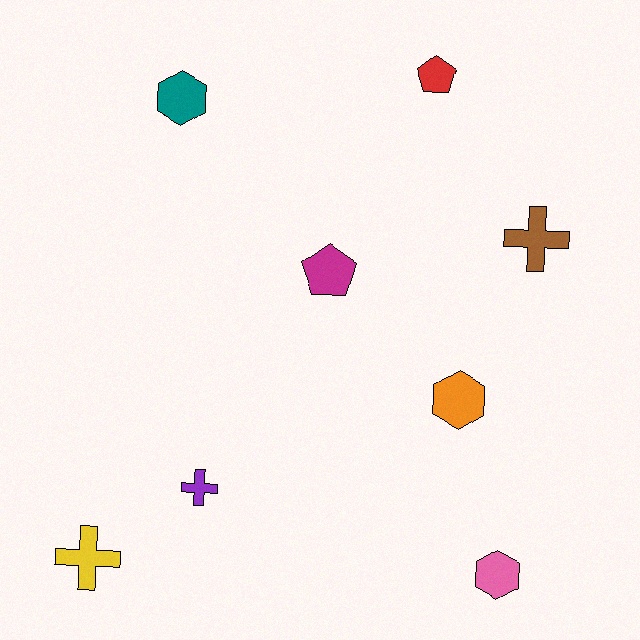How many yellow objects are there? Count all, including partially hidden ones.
There is 1 yellow object.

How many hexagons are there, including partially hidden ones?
There are 3 hexagons.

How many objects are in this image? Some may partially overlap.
There are 8 objects.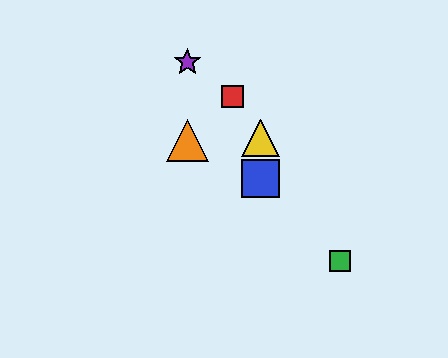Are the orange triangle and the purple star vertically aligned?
Yes, both are at x≈187.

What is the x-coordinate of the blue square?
The blue square is at x≈261.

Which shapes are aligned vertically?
The purple star, the orange triangle are aligned vertically.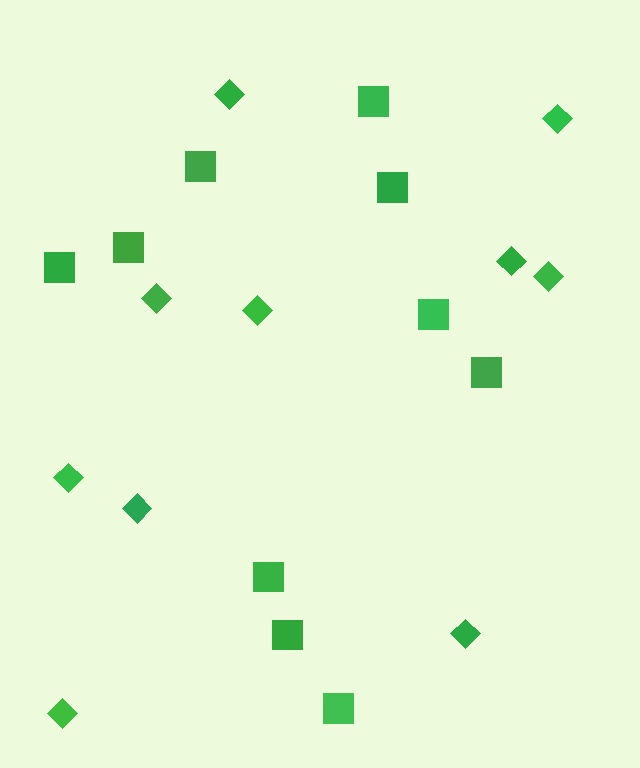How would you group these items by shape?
There are 2 groups: one group of diamonds (10) and one group of squares (10).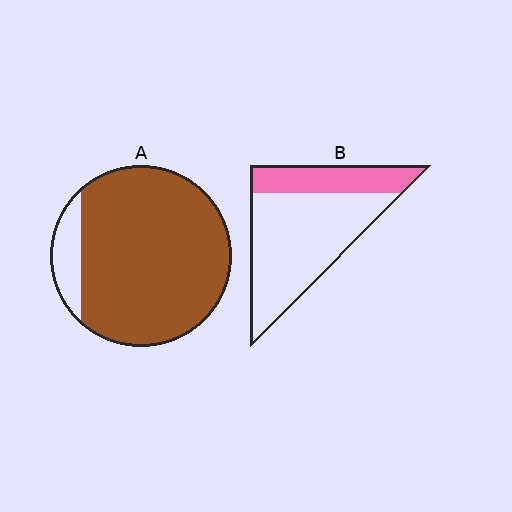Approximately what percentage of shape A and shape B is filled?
A is approximately 90% and B is approximately 30%.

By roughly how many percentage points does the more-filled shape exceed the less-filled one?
By roughly 60 percentage points (A over B).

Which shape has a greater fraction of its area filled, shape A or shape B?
Shape A.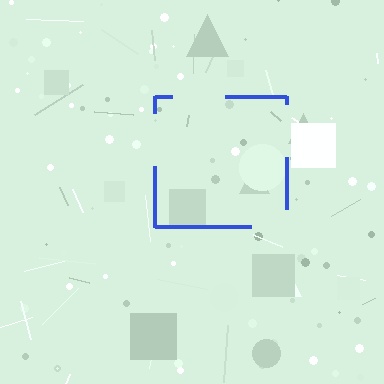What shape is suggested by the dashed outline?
The dashed outline suggests a square.